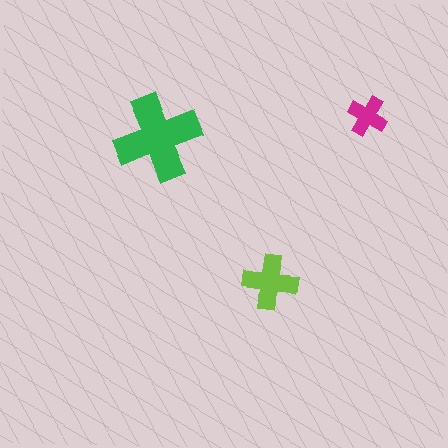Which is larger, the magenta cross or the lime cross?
The lime one.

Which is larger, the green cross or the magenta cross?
The green one.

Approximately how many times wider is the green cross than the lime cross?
About 1.5 times wider.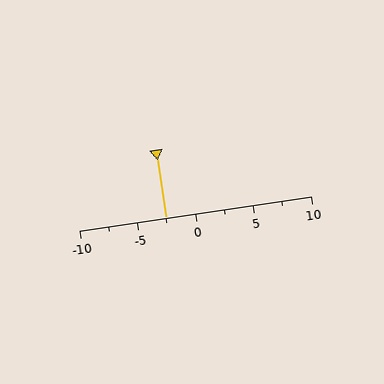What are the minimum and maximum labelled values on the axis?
The axis runs from -10 to 10.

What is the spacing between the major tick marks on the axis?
The major ticks are spaced 5 apart.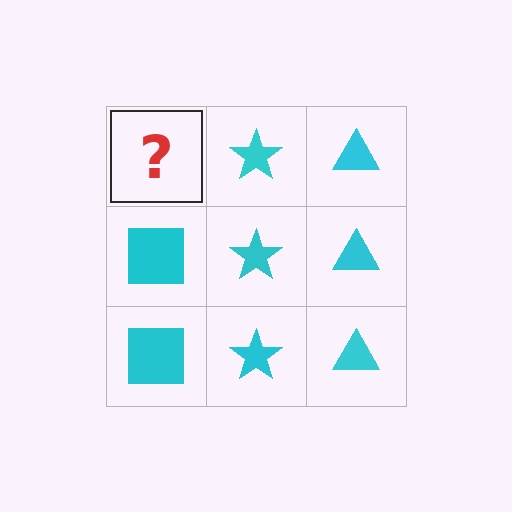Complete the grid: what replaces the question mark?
The question mark should be replaced with a cyan square.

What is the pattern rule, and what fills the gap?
The rule is that each column has a consistent shape. The gap should be filled with a cyan square.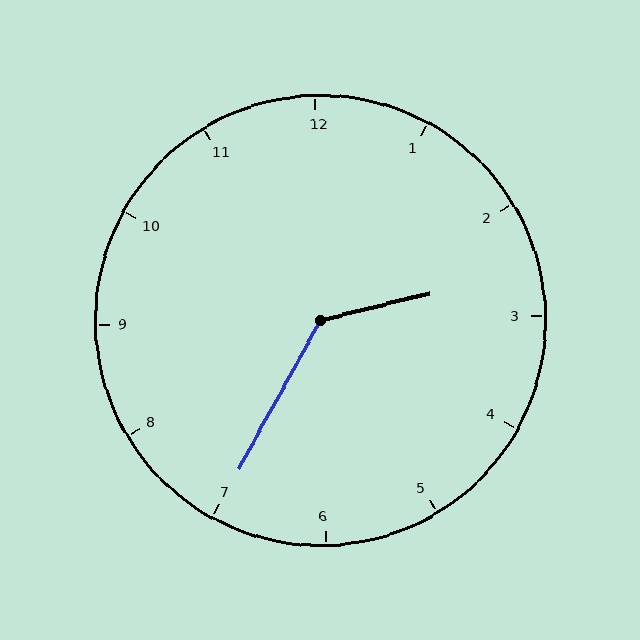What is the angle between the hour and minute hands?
Approximately 132 degrees.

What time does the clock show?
2:35.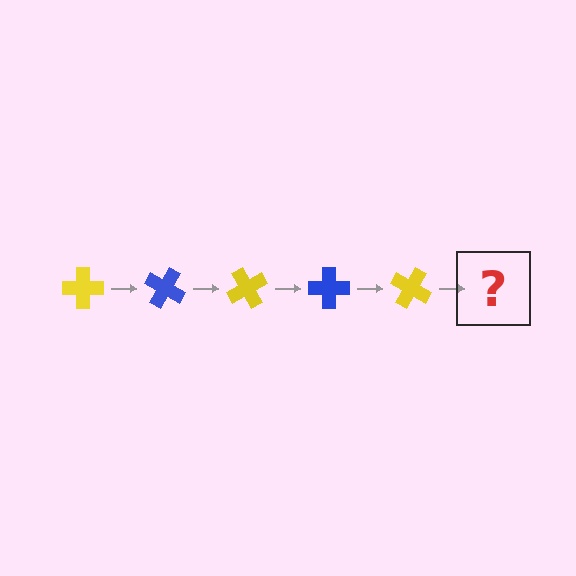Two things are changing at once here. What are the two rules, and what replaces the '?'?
The two rules are that it rotates 30 degrees each step and the color cycles through yellow and blue. The '?' should be a blue cross, rotated 150 degrees from the start.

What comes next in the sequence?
The next element should be a blue cross, rotated 150 degrees from the start.